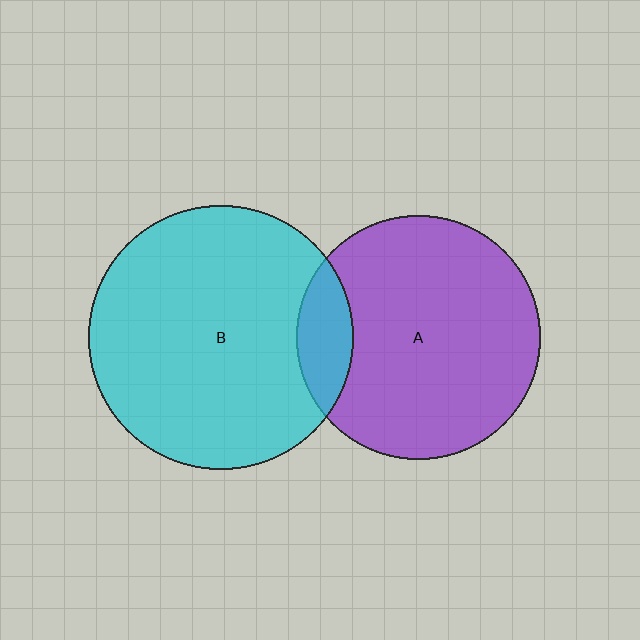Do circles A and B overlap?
Yes.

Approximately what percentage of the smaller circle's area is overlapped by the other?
Approximately 15%.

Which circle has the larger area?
Circle B (cyan).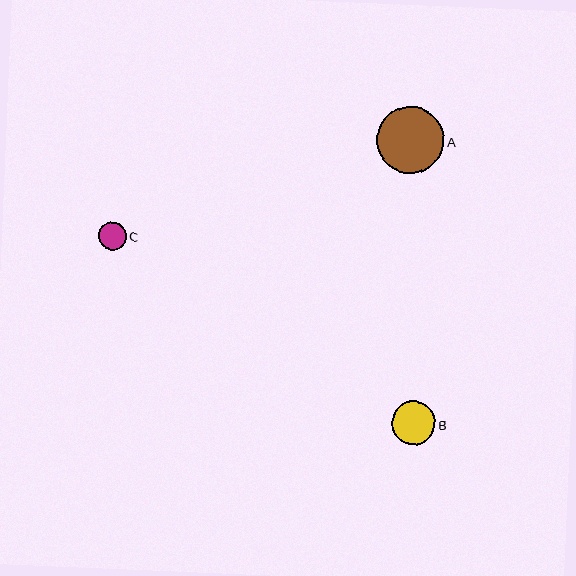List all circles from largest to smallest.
From largest to smallest: A, B, C.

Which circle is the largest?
Circle A is the largest with a size of approximately 67 pixels.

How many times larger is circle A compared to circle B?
Circle A is approximately 1.5 times the size of circle B.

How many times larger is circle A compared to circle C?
Circle A is approximately 2.4 times the size of circle C.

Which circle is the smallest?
Circle C is the smallest with a size of approximately 28 pixels.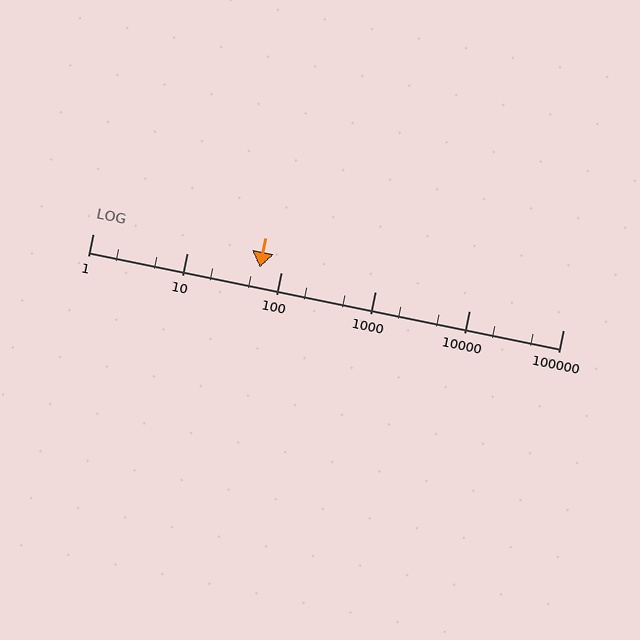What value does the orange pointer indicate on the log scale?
The pointer indicates approximately 60.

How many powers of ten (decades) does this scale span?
The scale spans 5 decades, from 1 to 100000.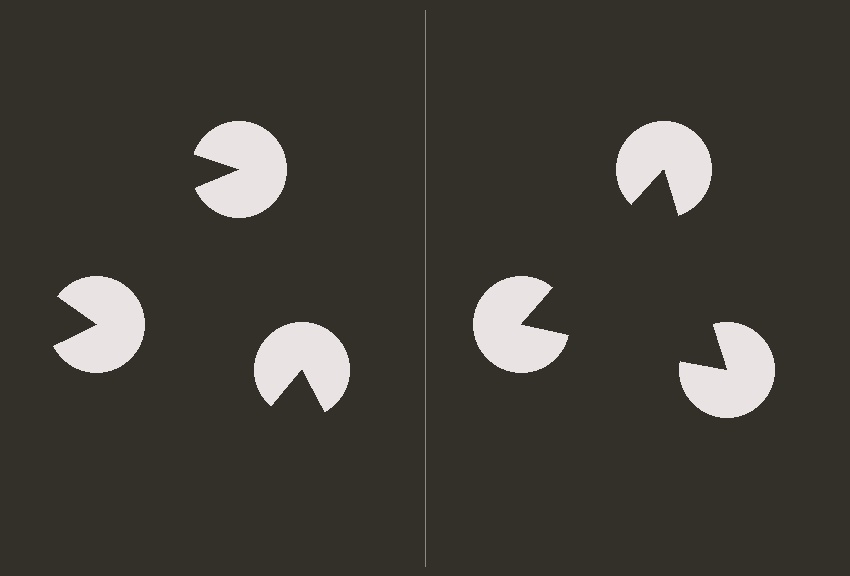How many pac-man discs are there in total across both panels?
6 — 3 on each side.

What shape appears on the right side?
An illusory triangle.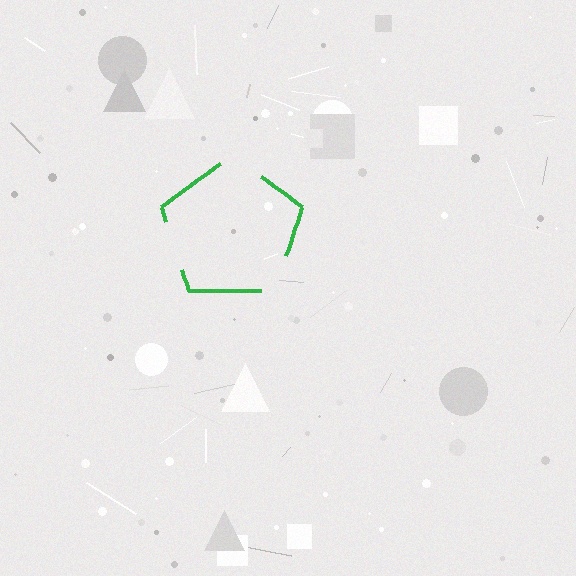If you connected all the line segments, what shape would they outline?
They would outline a pentagon.